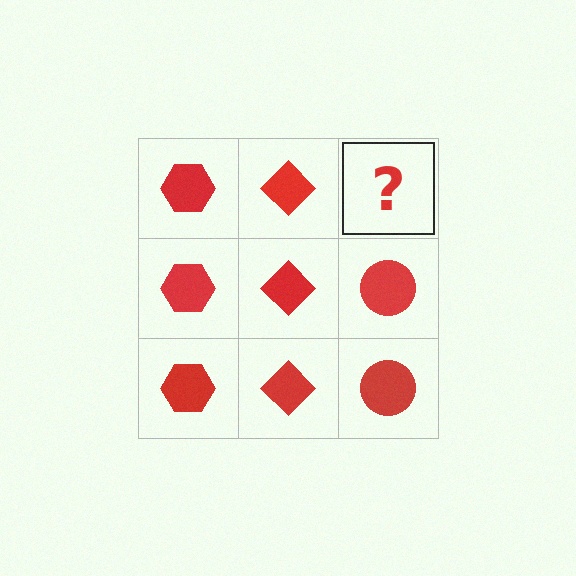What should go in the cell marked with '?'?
The missing cell should contain a red circle.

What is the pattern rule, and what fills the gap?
The rule is that each column has a consistent shape. The gap should be filled with a red circle.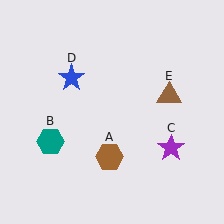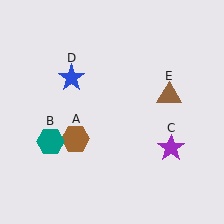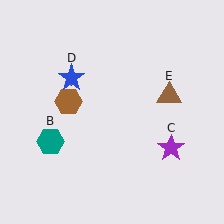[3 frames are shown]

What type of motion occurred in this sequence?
The brown hexagon (object A) rotated clockwise around the center of the scene.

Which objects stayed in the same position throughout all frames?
Teal hexagon (object B) and purple star (object C) and blue star (object D) and brown triangle (object E) remained stationary.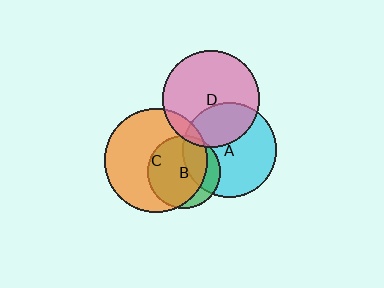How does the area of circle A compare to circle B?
Approximately 1.7 times.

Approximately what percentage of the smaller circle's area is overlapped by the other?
Approximately 35%.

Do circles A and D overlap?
Yes.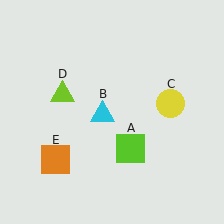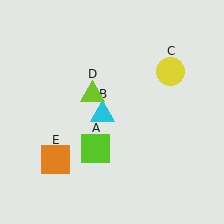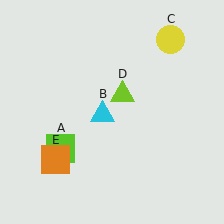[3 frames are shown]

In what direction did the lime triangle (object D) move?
The lime triangle (object D) moved right.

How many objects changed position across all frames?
3 objects changed position: lime square (object A), yellow circle (object C), lime triangle (object D).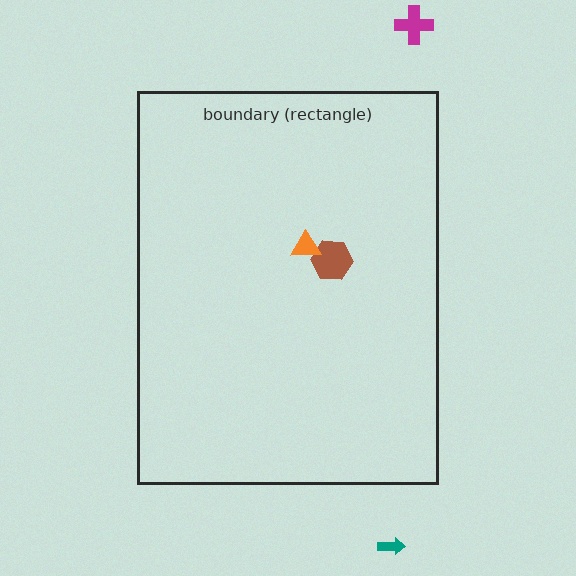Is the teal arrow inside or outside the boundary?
Outside.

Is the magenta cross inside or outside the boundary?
Outside.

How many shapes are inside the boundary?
2 inside, 2 outside.